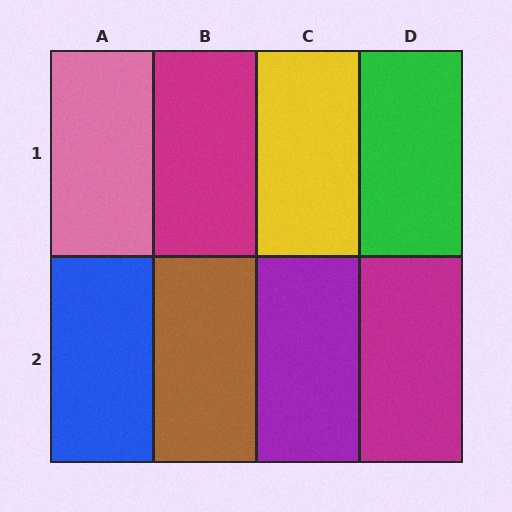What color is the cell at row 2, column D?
Magenta.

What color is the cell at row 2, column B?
Brown.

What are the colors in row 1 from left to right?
Pink, magenta, yellow, green.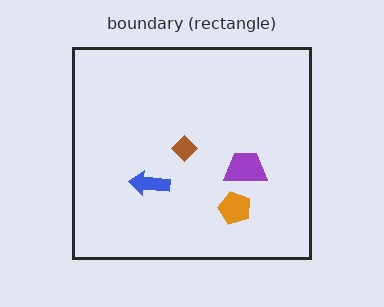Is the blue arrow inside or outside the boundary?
Inside.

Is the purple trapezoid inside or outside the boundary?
Inside.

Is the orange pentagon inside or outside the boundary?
Inside.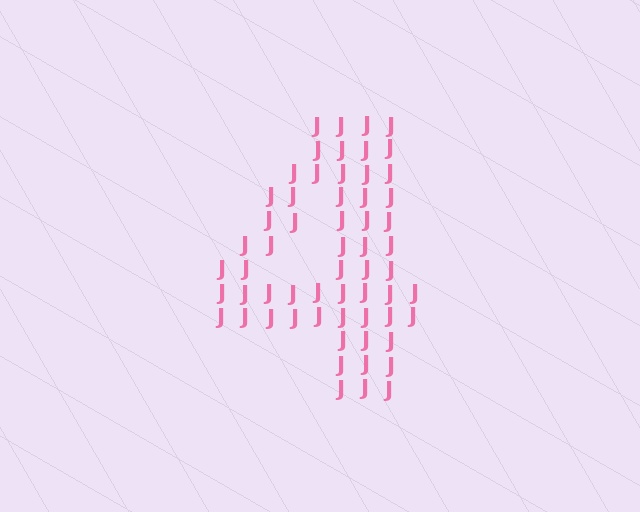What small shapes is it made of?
It is made of small letter J's.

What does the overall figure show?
The overall figure shows the digit 4.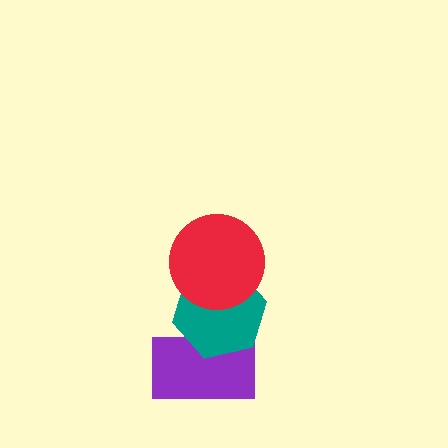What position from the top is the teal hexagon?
The teal hexagon is 2nd from the top.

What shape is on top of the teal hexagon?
The red circle is on top of the teal hexagon.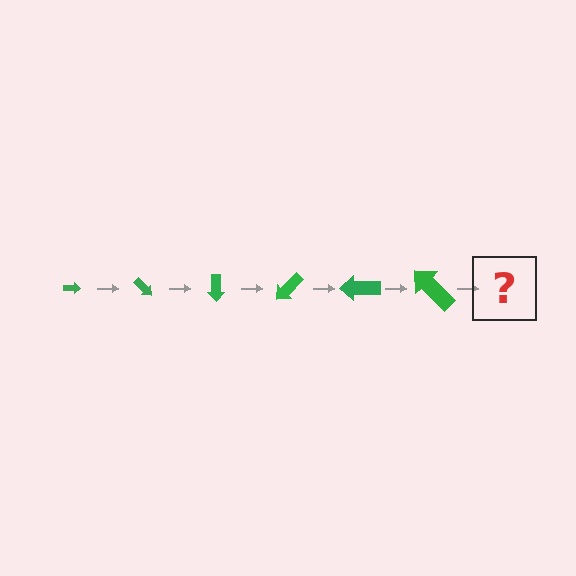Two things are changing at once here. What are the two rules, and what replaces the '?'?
The two rules are that the arrow grows larger each step and it rotates 45 degrees each step. The '?' should be an arrow, larger than the previous one and rotated 270 degrees from the start.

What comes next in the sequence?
The next element should be an arrow, larger than the previous one and rotated 270 degrees from the start.